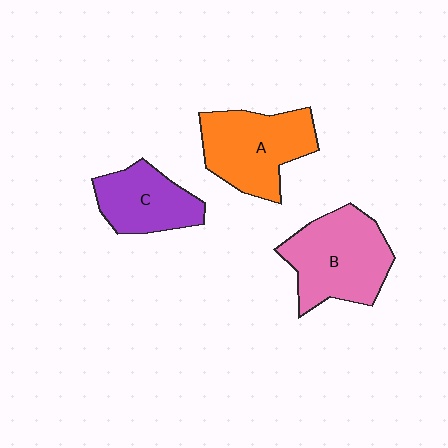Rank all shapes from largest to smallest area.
From largest to smallest: B (pink), A (orange), C (purple).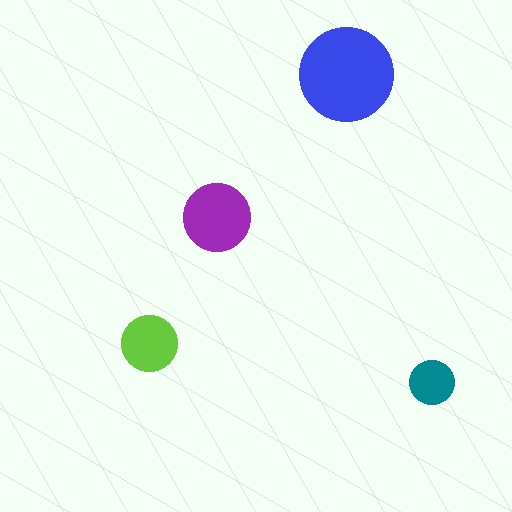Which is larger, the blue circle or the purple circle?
The blue one.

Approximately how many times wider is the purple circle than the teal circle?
About 1.5 times wider.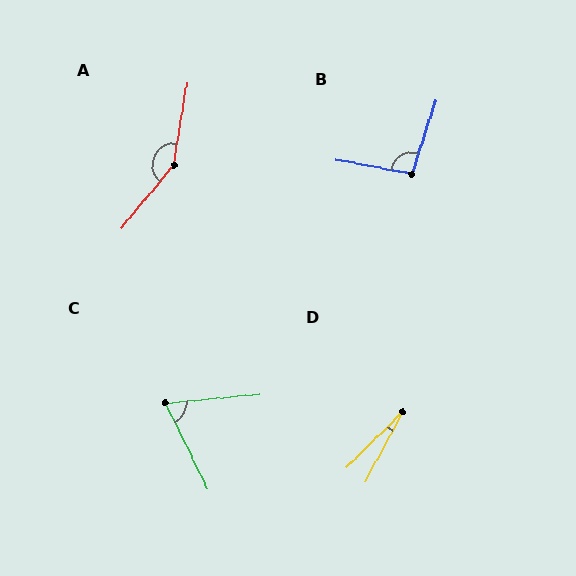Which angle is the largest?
A, at approximately 149 degrees.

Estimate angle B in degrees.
Approximately 97 degrees.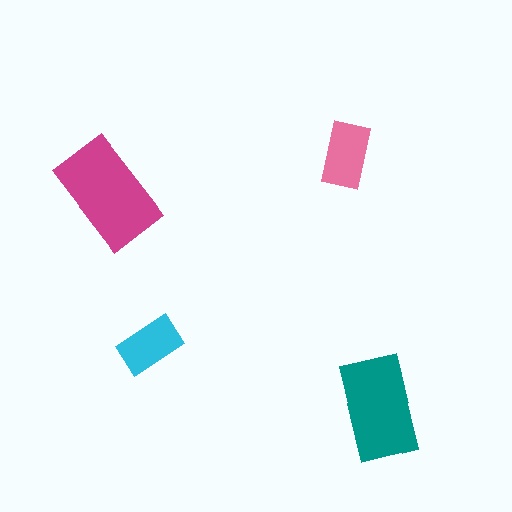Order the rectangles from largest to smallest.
the magenta one, the teal one, the pink one, the cyan one.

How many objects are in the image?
There are 4 objects in the image.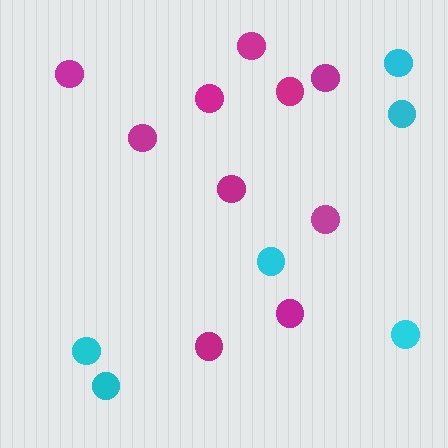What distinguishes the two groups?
There are 2 groups: one group of magenta circles (10) and one group of cyan circles (6).